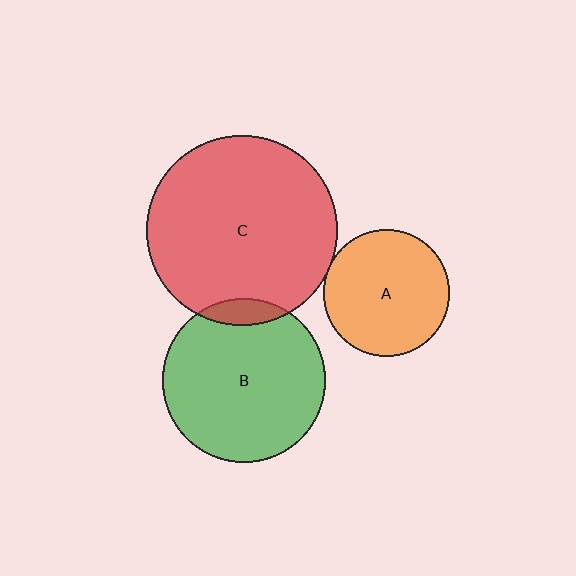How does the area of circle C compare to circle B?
Approximately 1.4 times.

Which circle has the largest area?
Circle C (red).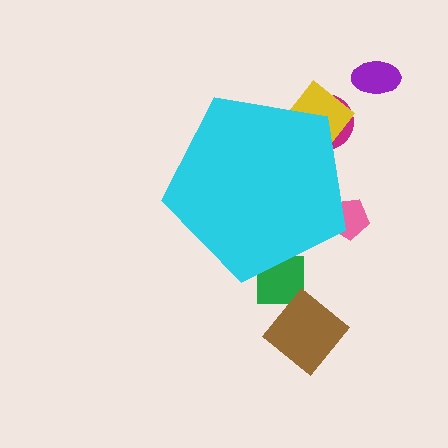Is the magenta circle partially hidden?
Yes, the magenta circle is partially hidden behind the cyan pentagon.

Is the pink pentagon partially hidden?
Yes, the pink pentagon is partially hidden behind the cyan pentagon.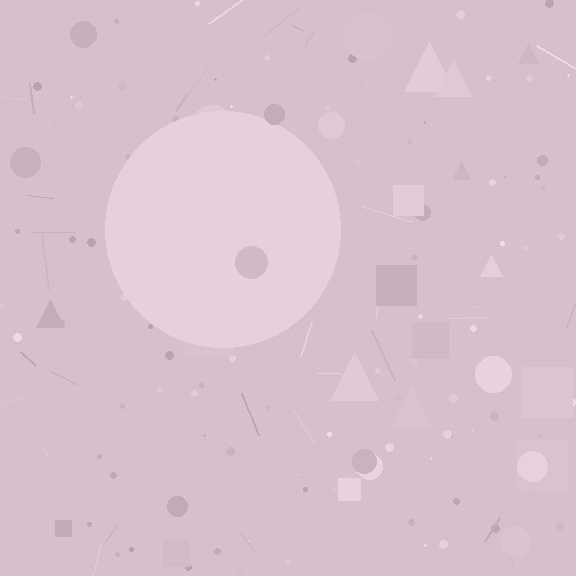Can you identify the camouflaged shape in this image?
The camouflaged shape is a circle.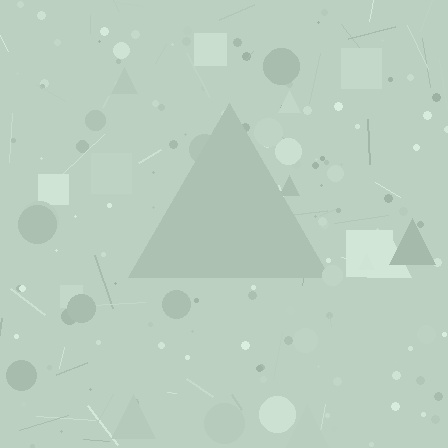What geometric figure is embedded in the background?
A triangle is embedded in the background.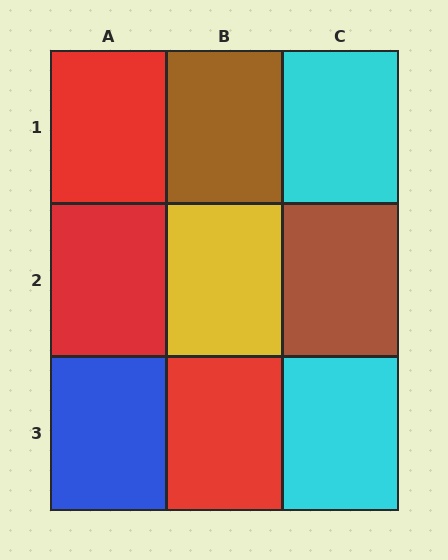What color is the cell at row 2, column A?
Red.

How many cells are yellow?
1 cell is yellow.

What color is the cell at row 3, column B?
Red.